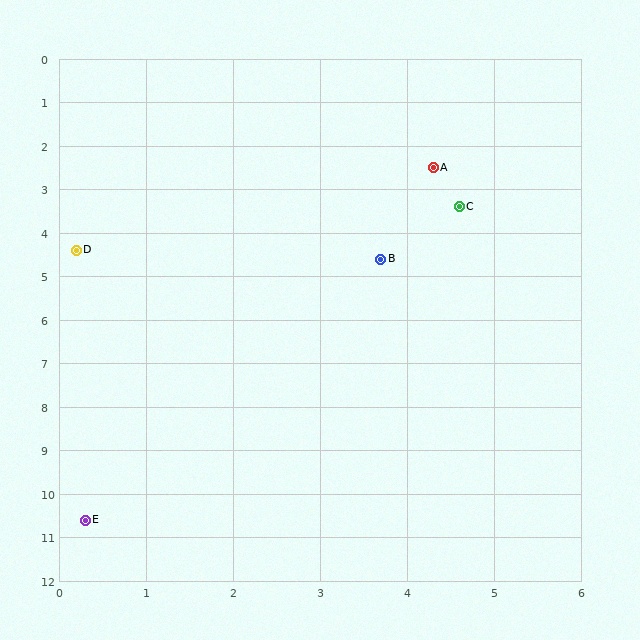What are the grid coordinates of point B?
Point B is at approximately (3.7, 4.6).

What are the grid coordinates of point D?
Point D is at approximately (0.2, 4.4).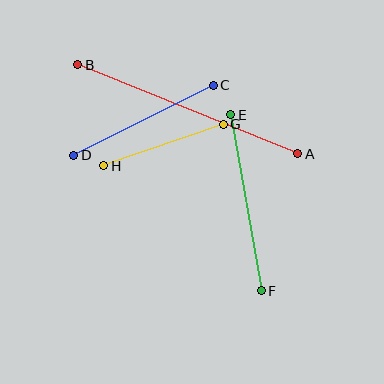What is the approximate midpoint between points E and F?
The midpoint is at approximately (246, 203) pixels.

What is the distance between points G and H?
The distance is approximately 127 pixels.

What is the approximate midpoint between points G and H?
The midpoint is at approximately (163, 145) pixels.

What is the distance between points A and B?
The distance is approximately 238 pixels.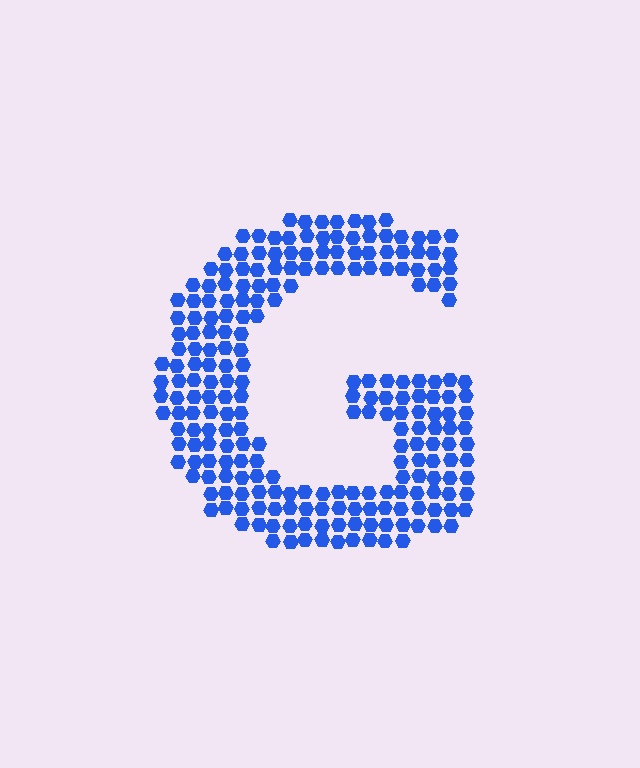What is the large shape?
The large shape is the letter G.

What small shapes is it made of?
It is made of small hexagons.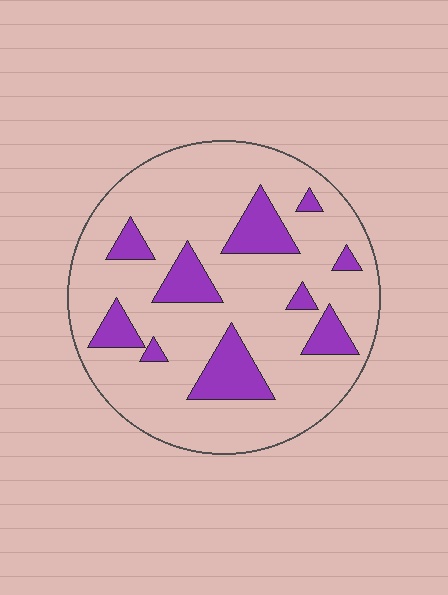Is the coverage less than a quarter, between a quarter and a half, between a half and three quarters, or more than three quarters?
Less than a quarter.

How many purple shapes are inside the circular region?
10.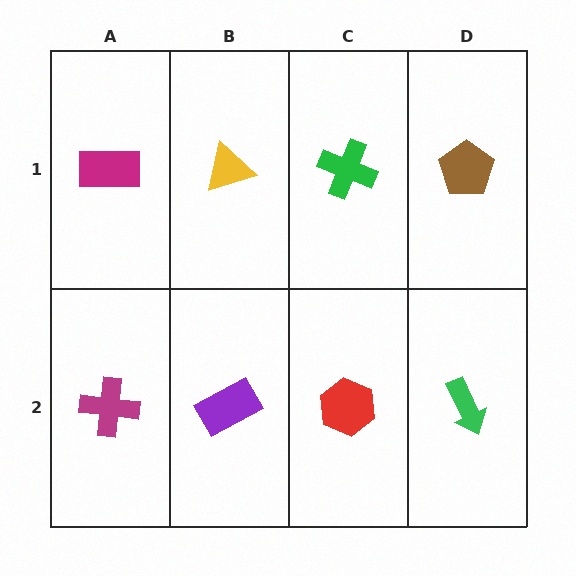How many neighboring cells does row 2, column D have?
2.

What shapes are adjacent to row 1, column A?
A magenta cross (row 2, column A), a yellow triangle (row 1, column B).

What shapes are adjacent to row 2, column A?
A magenta rectangle (row 1, column A), a purple rectangle (row 2, column B).